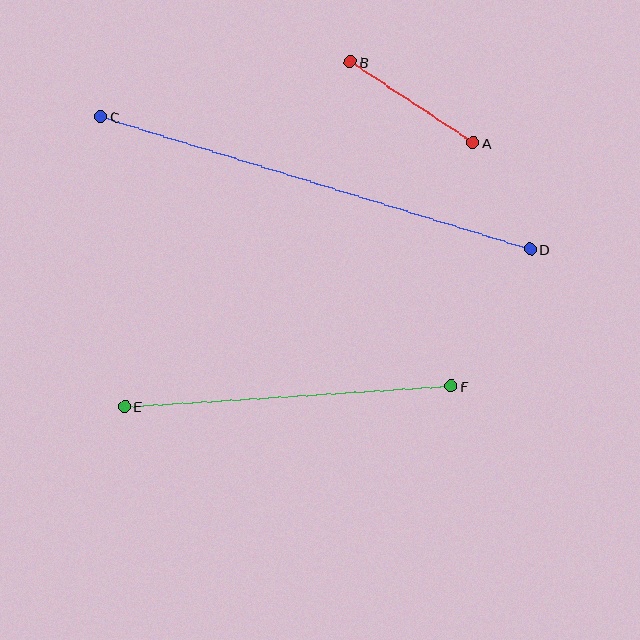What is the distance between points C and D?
The distance is approximately 449 pixels.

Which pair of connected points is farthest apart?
Points C and D are farthest apart.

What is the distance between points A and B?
The distance is approximately 147 pixels.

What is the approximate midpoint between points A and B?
The midpoint is at approximately (412, 102) pixels.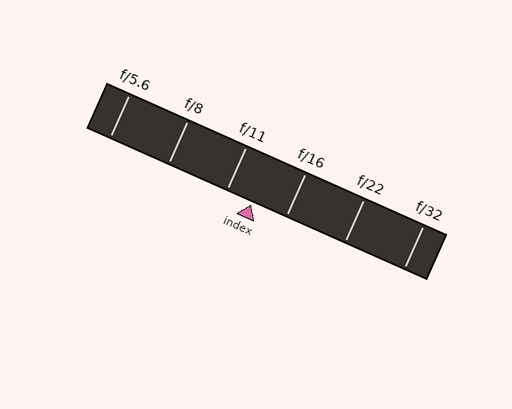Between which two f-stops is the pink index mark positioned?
The index mark is between f/11 and f/16.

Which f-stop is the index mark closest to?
The index mark is closest to f/11.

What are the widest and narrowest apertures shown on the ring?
The widest aperture shown is f/5.6 and the narrowest is f/32.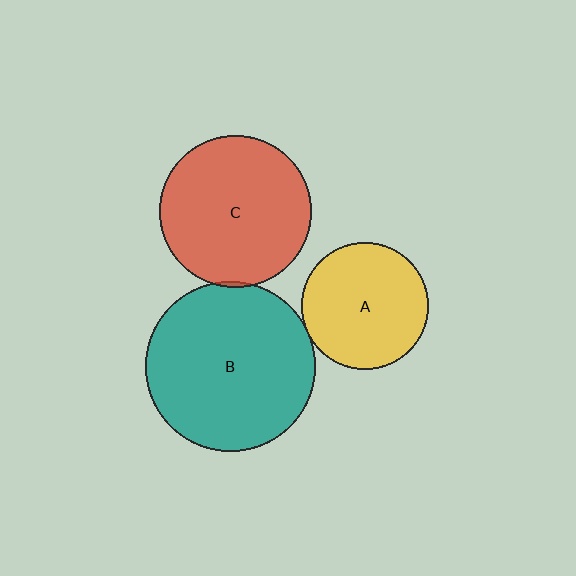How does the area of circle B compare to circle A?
Approximately 1.8 times.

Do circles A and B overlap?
Yes.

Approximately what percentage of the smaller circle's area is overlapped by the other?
Approximately 5%.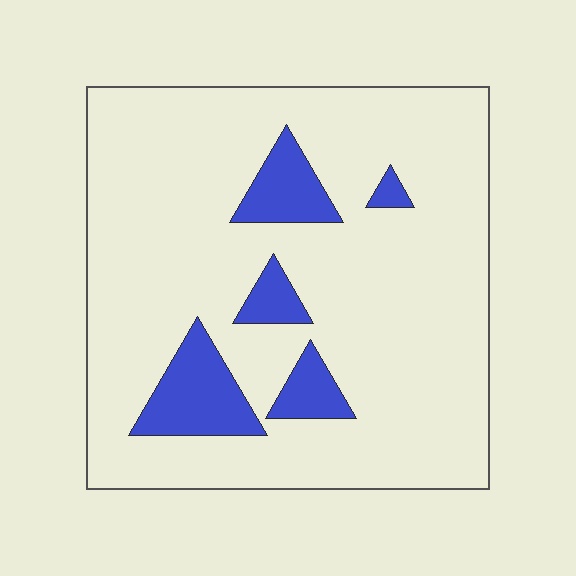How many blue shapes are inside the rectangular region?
5.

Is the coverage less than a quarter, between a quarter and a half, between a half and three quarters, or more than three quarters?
Less than a quarter.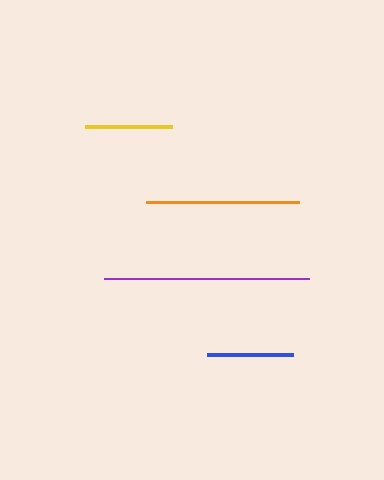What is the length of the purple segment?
The purple segment is approximately 205 pixels long.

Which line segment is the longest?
The purple line is the longest at approximately 205 pixels.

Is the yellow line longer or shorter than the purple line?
The purple line is longer than the yellow line.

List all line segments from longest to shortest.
From longest to shortest: purple, orange, yellow, blue.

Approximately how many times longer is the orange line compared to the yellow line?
The orange line is approximately 1.8 times the length of the yellow line.